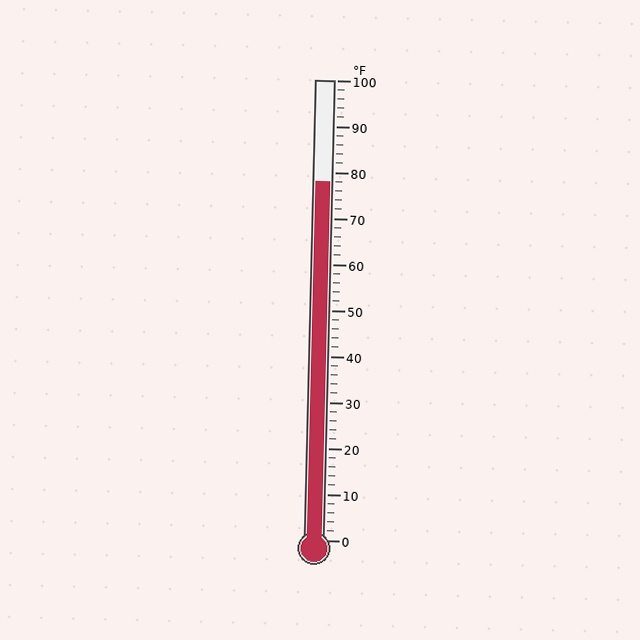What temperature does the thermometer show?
The thermometer shows approximately 78°F.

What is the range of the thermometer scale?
The thermometer scale ranges from 0°F to 100°F.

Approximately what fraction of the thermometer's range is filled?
The thermometer is filled to approximately 80% of its range.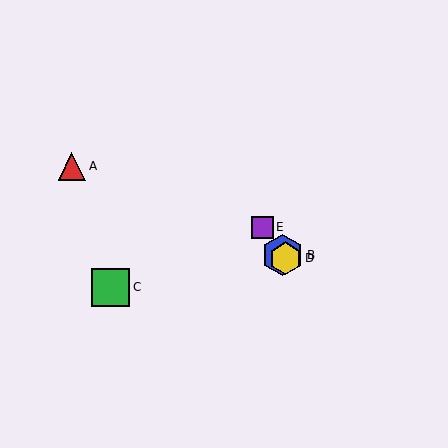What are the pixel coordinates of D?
Object D is at (285, 258).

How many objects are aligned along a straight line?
3 objects (B, D, E) are aligned along a straight line.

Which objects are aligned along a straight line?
Objects B, D, E are aligned along a straight line.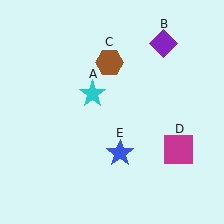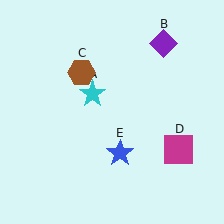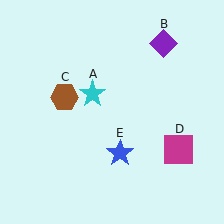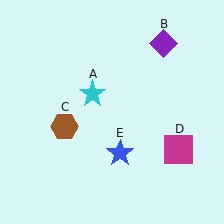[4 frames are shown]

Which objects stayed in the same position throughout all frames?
Cyan star (object A) and purple diamond (object B) and magenta square (object D) and blue star (object E) remained stationary.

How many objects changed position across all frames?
1 object changed position: brown hexagon (object C).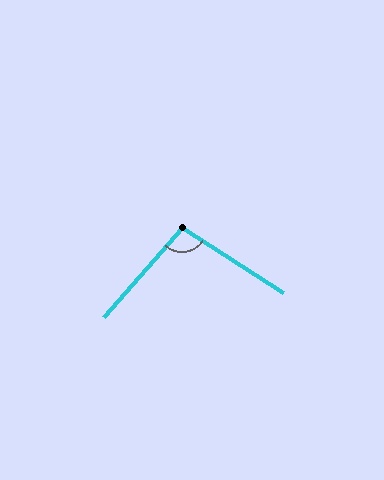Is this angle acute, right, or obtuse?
It is obtuse.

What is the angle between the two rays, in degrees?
Approximately 98 degrees.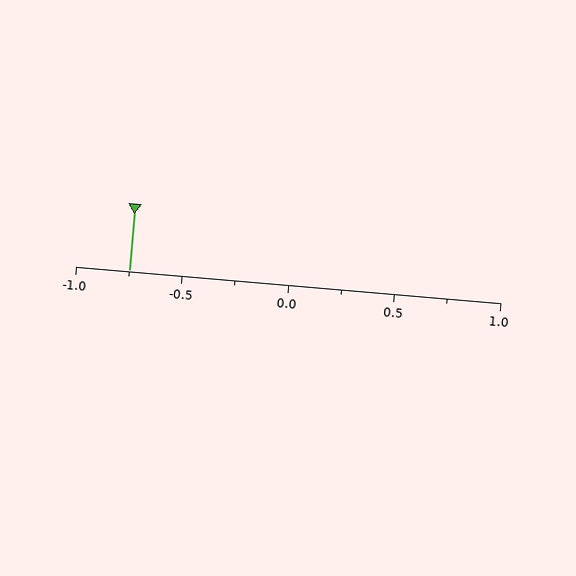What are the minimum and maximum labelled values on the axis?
The axis runs from -1.0 to 1.0.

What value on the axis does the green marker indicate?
The marker indicates approximately -0.75.